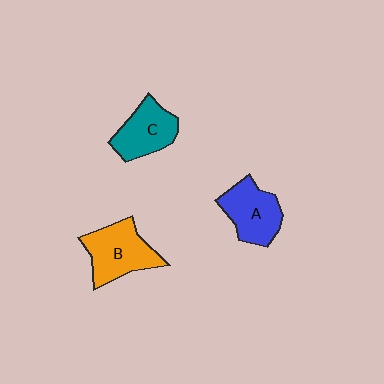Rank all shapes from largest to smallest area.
From largest to smallest: B (orange), A (blue), C (teal).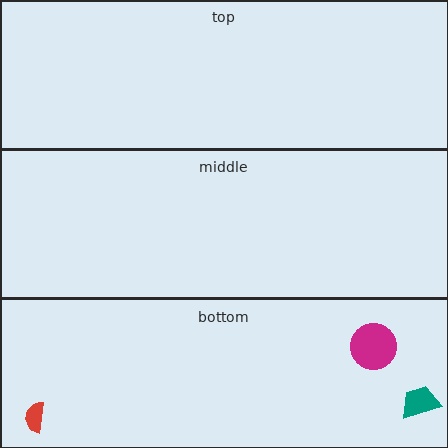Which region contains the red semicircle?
The bottom region.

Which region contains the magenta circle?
The bottom region.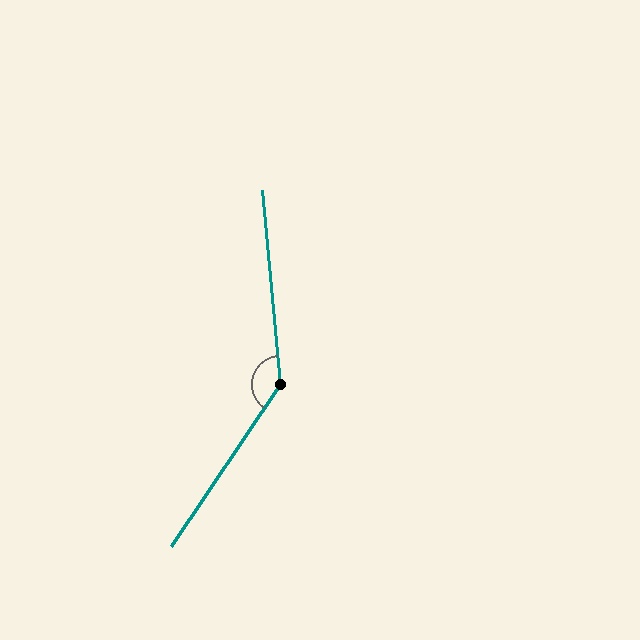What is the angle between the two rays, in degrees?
Approximately 141 degrees.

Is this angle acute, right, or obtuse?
It is obtuse.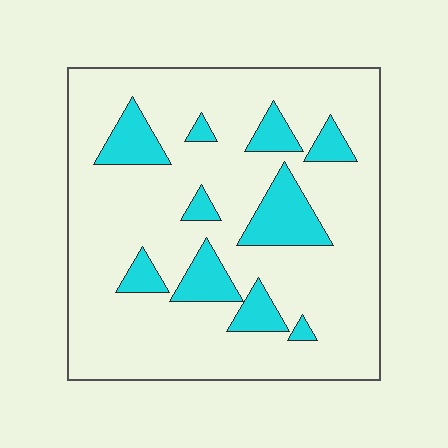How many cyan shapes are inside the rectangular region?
10.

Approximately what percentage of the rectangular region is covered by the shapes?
Approximately 15%.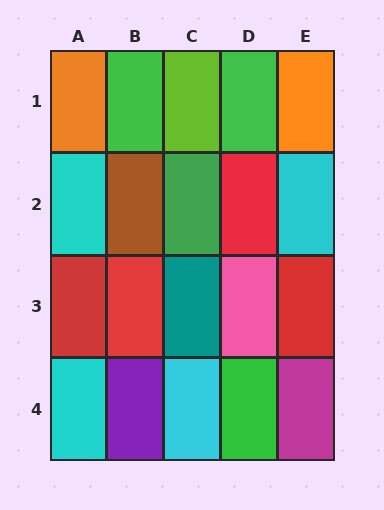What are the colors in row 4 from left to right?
Cyan, purple, cyan, green, magenta.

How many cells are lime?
1 cell is lime.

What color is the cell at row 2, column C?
Green.